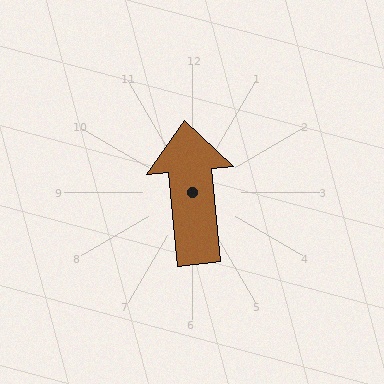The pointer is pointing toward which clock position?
Roughly 12 o'clock.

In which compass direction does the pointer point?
North.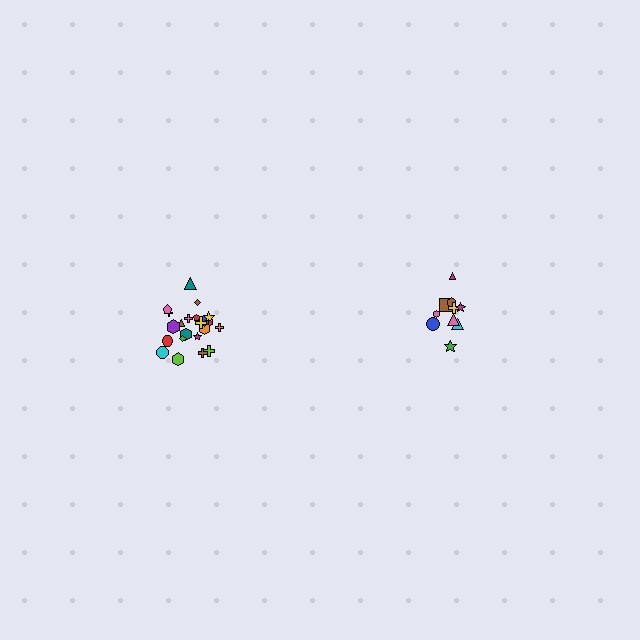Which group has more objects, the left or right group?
The left group.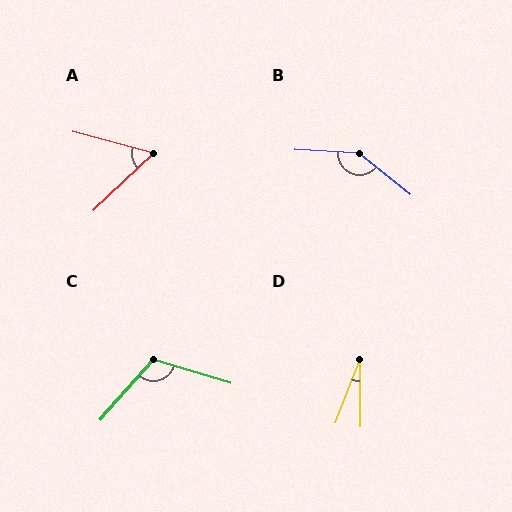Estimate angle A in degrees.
Approximately 59 degrees.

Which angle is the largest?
B, at approximately 145 degrees.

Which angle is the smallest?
D, at approximately 21 degrees.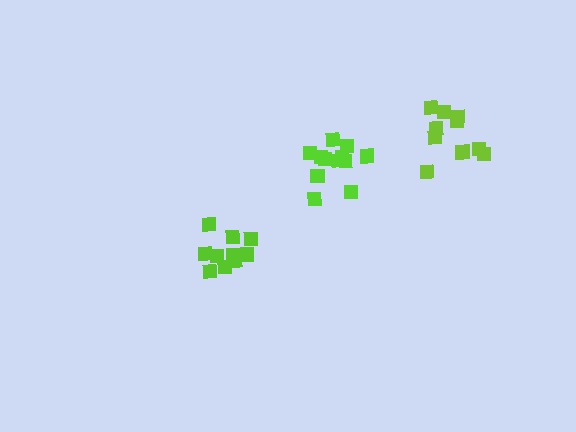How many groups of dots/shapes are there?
There are 3 groups.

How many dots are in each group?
Group 1: 10 dots, Group 2: 10 dots, Group 3: 12 dots (32 total).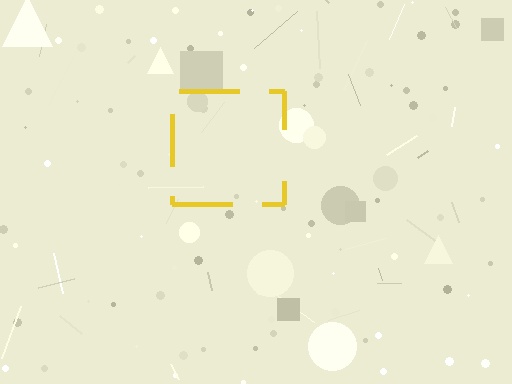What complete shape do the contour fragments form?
The contour fragments form a square.